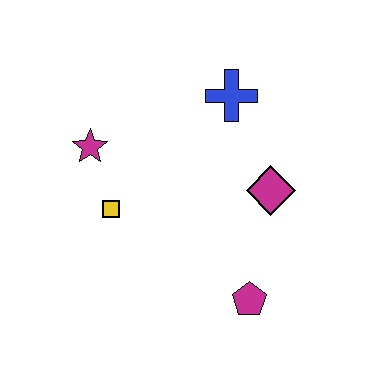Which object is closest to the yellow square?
The magenta star is closest to the yellow square.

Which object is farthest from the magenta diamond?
The magenta star is farthest from the magenta diamond.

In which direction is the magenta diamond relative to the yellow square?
The magenta diamond is to the right of the yellow square.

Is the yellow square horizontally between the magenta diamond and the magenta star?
Yes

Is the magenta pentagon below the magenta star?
Yes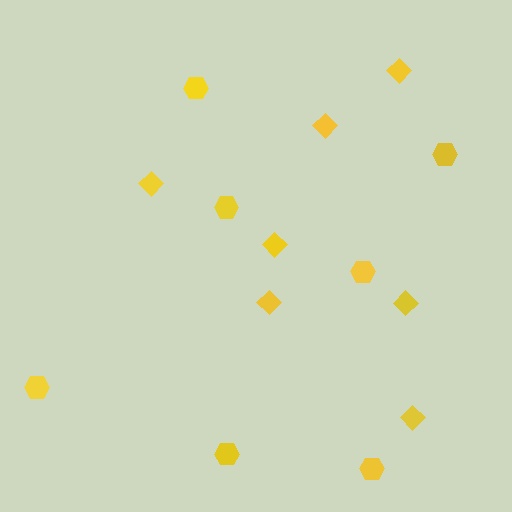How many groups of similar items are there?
There are 2 groups: one group of diamonds (7) and one group of hexagons (7).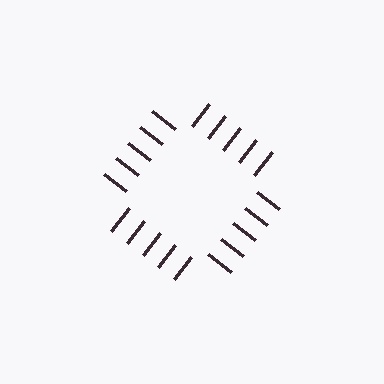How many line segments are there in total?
20 — 5 along each of the 4 edges.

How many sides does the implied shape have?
4 sides — the line-ends trace a square.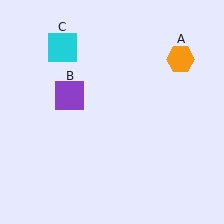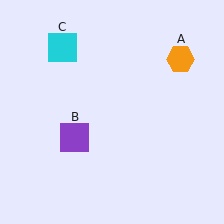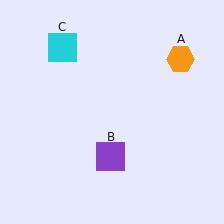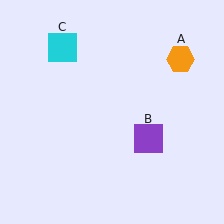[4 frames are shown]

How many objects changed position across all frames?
1 object changed position: purple square (object B).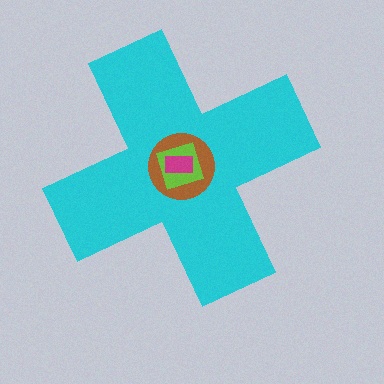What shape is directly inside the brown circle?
The lime square.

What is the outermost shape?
The cyan cross.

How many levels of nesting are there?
4.